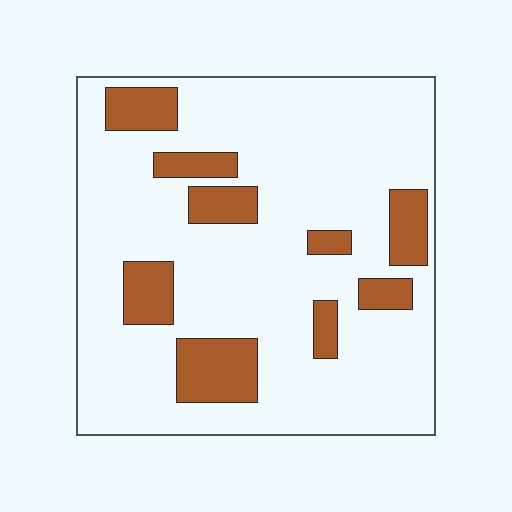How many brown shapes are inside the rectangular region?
9.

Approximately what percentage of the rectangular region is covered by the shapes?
Approximately 20%.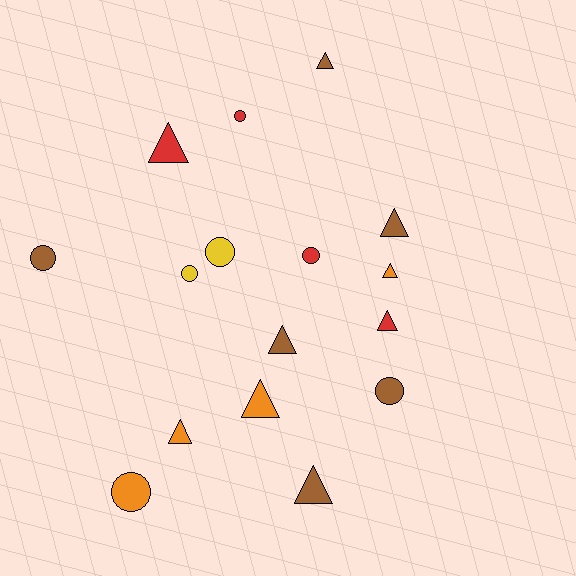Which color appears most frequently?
Brown, with 6 objects.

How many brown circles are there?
There are 2 brown circles.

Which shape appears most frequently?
Triangle, with 9 objects.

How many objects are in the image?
There are 16 objects.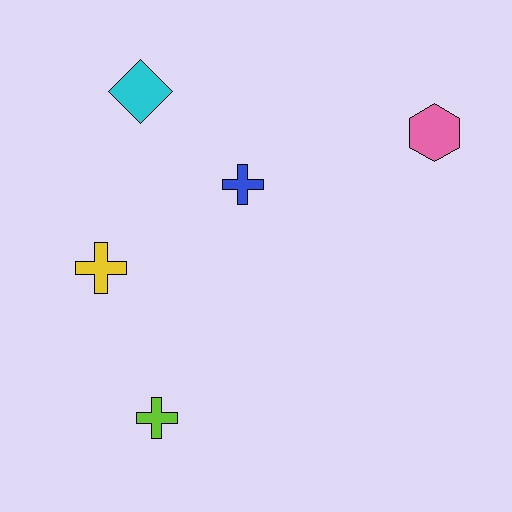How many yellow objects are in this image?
There is 1 yellow object.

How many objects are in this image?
There are 5 objects.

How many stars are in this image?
There are no stars.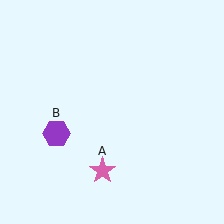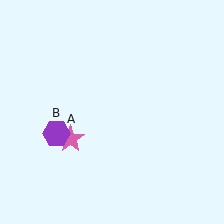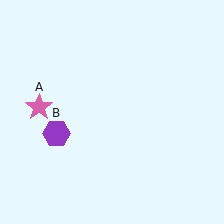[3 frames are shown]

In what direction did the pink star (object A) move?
The pink star (object A) moved up and to the left.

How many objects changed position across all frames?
1 object changed position: pink star (object A).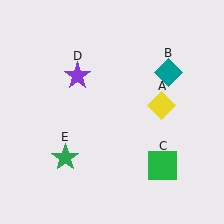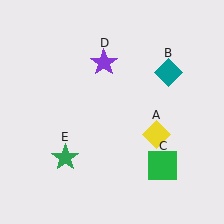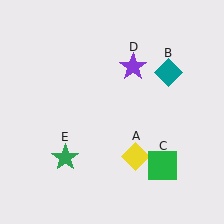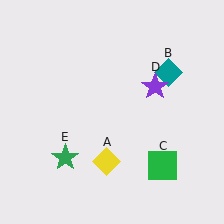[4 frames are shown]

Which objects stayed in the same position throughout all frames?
Teal diamond (object B) and green square (object C) and green star (object E) remained stationary.